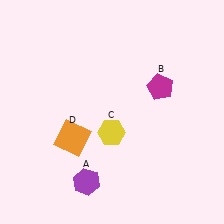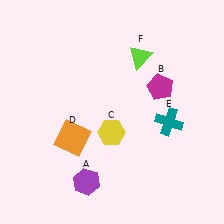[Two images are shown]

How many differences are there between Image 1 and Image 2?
There are 2 differences between the two images.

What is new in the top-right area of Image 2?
A lime triangle (F) was added in the top-right area of Image 2.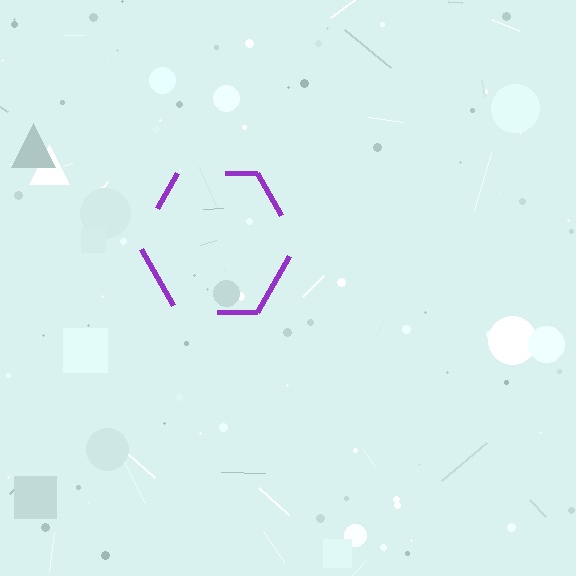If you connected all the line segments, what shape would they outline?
They would outline a hexagon.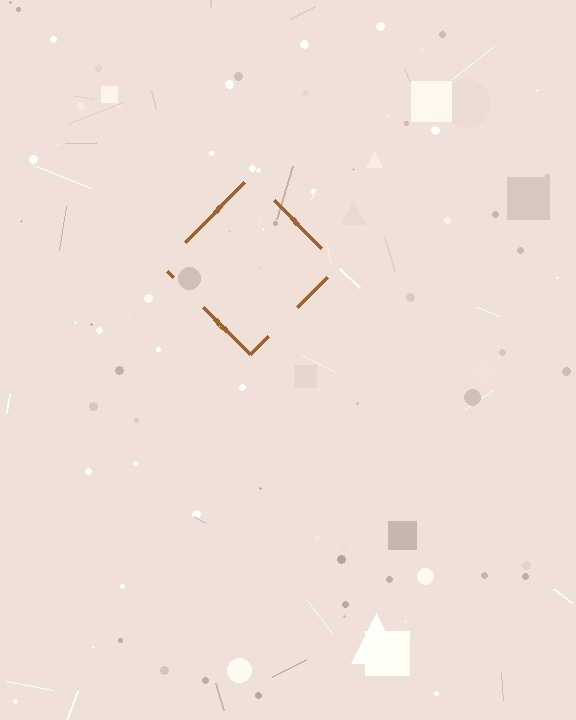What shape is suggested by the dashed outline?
The dashed outline suggests a diamond.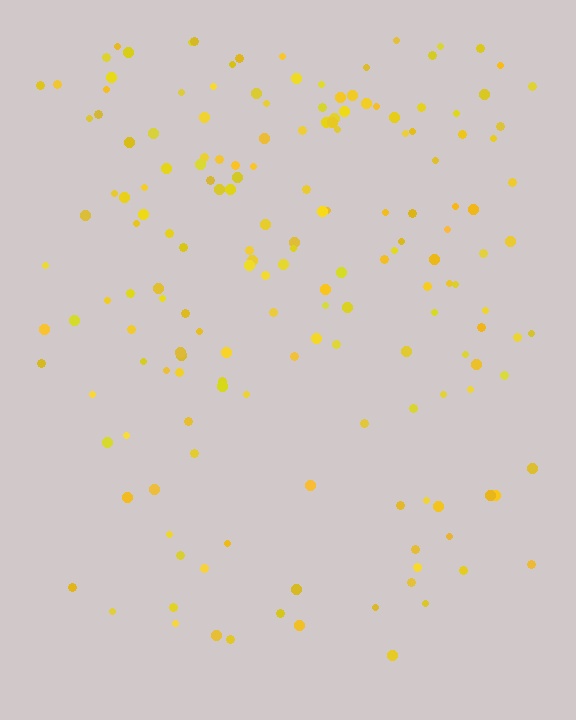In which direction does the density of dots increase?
From bottom to top, with the top side densest.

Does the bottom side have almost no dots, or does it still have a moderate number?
Still a moderate number, just noticeably fewer than the top.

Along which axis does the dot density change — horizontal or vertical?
Vertical.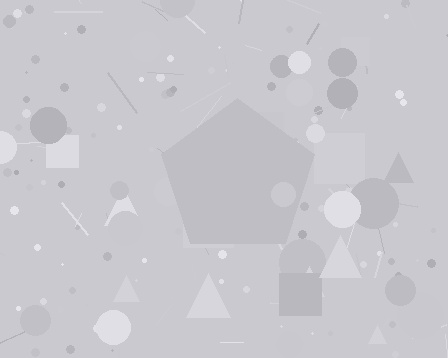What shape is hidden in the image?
A pentagon is hidden in the image.